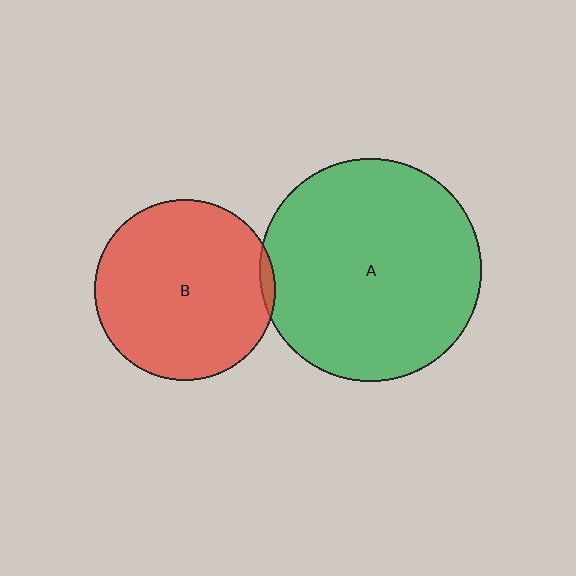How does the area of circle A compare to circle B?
Approximately 1.5 times.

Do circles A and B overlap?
Yes.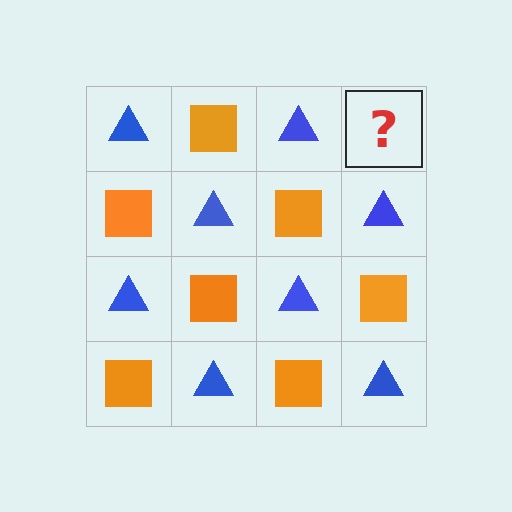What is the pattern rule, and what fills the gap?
The rule is that it alternates blue triangle and orange square in a checkerboard pattern. The gap should be filled with an orange square.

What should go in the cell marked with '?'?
The missing cell should contain an orange square.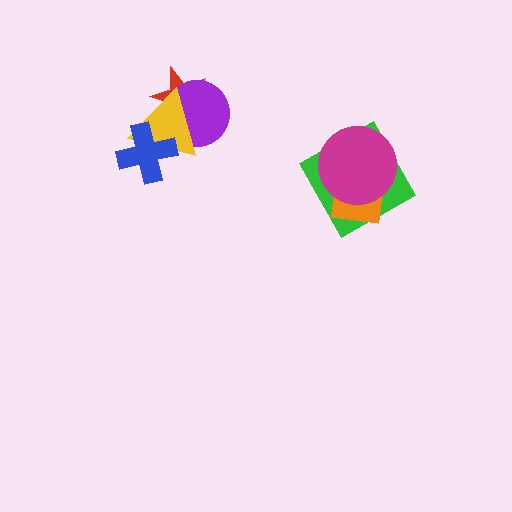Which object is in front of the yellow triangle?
The blue cross is in front of the yellow triangle.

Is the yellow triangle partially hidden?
Yes, it is partially covered by another shape.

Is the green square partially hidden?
Yes, it is partially covered by another shape.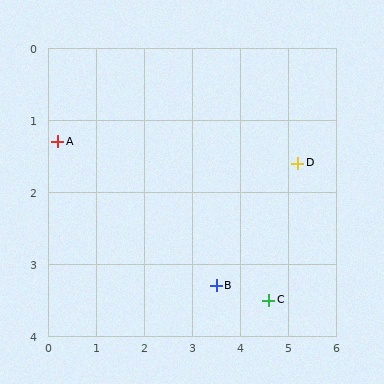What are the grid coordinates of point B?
Point B is at approximately (3.5, 3.3).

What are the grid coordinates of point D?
Point D is at approximately (5.2, 1.6).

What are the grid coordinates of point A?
Point A is at approximately (0.2, 1.3).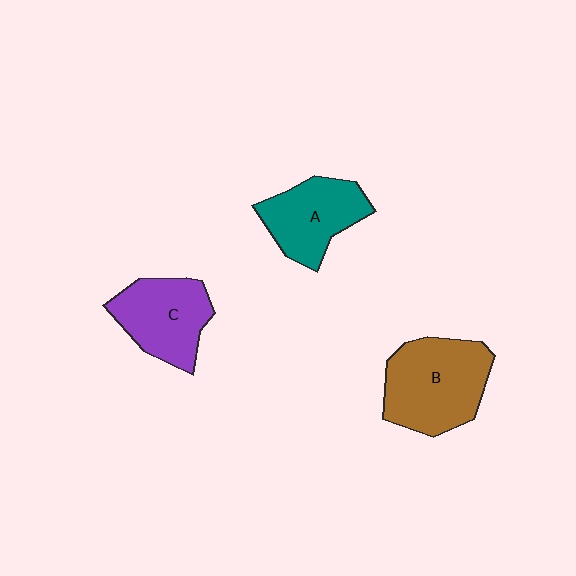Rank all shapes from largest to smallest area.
From largest to smallest: B (brown), C (purple), A (teal).